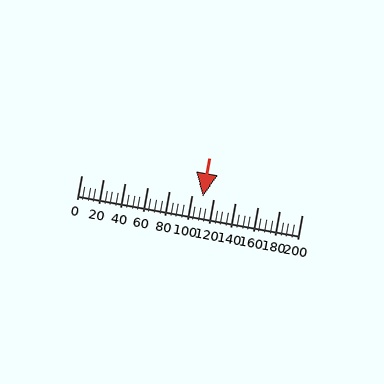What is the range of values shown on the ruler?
The ruler shows values from 0 to 200.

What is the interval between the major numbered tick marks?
The major tick marks are spaced 20 units apart.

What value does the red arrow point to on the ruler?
The red arrow points to approximately 110.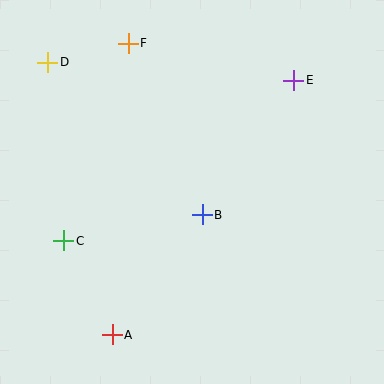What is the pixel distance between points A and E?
The distance between A and E is 313 pixels.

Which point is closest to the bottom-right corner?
Point B is closest to the bottom-right corner.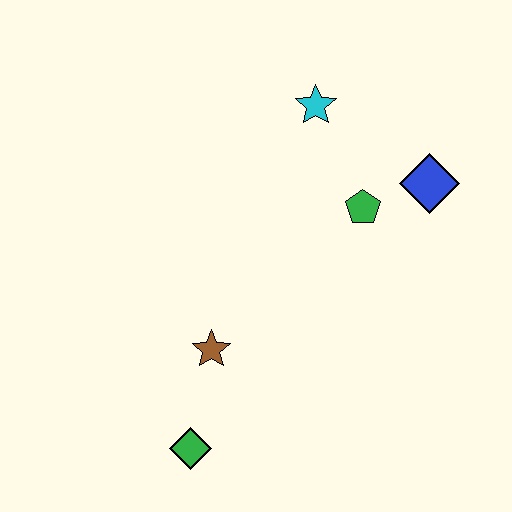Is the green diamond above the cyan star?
No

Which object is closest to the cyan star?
The green pentagon is closest to the cyan star.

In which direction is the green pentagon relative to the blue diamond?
The green pentagon is to the left of the blue diamond.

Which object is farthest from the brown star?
The blue diamond is farthest from the brown star.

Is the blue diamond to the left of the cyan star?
No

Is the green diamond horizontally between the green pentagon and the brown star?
No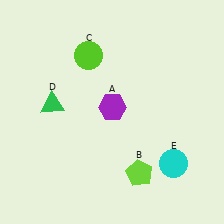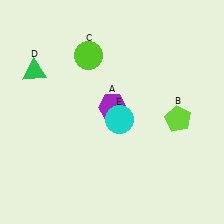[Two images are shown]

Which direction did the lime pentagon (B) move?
The lime pentagon (B) moved up.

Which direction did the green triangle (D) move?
The green triangle (D) moved up.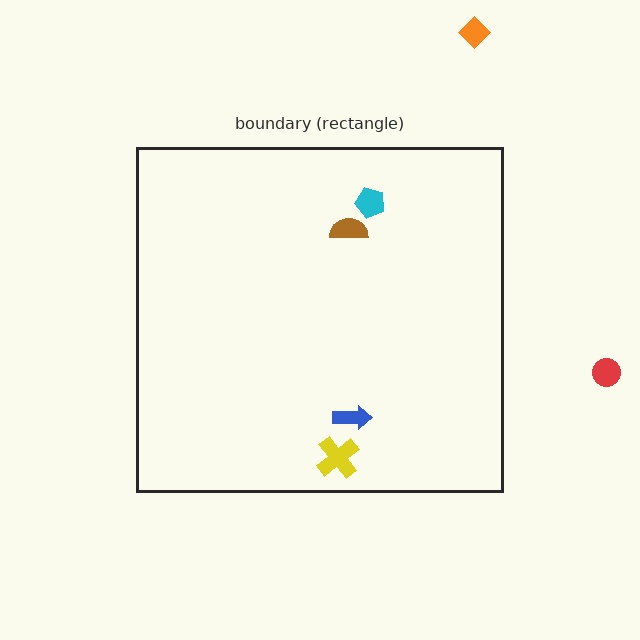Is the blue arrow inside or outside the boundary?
Inside.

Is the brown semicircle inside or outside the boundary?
Inside.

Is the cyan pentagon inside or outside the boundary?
Inside.